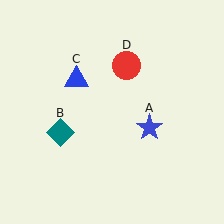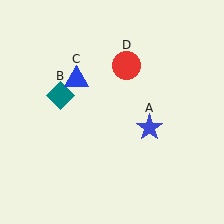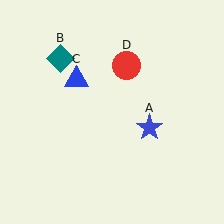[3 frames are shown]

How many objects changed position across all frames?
1 object changed position: teal diamond (object B).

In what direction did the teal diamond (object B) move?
The teal diamond (object B) moved up.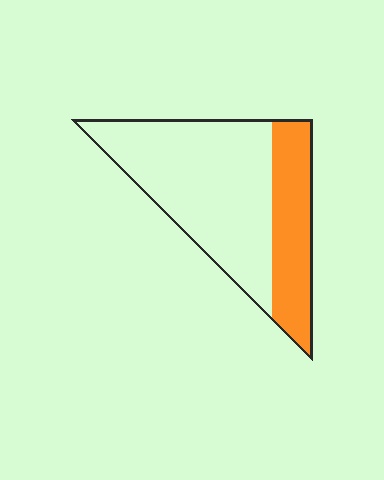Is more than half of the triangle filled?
No.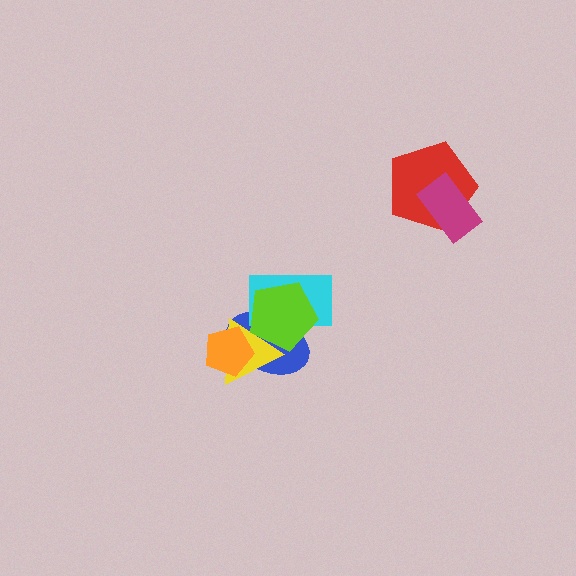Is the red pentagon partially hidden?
Yes, it is partially covered by another shape.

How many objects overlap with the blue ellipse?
4 objects overlap with the blue ellipse.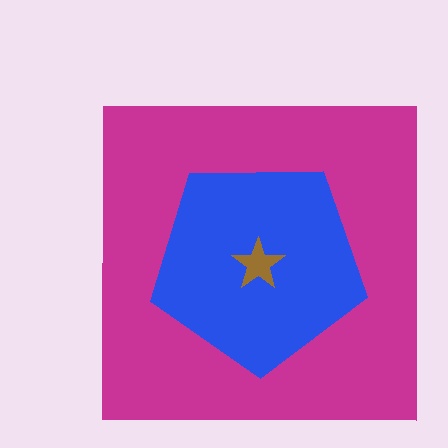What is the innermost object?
The brown star.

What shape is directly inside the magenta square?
The blue pentagon.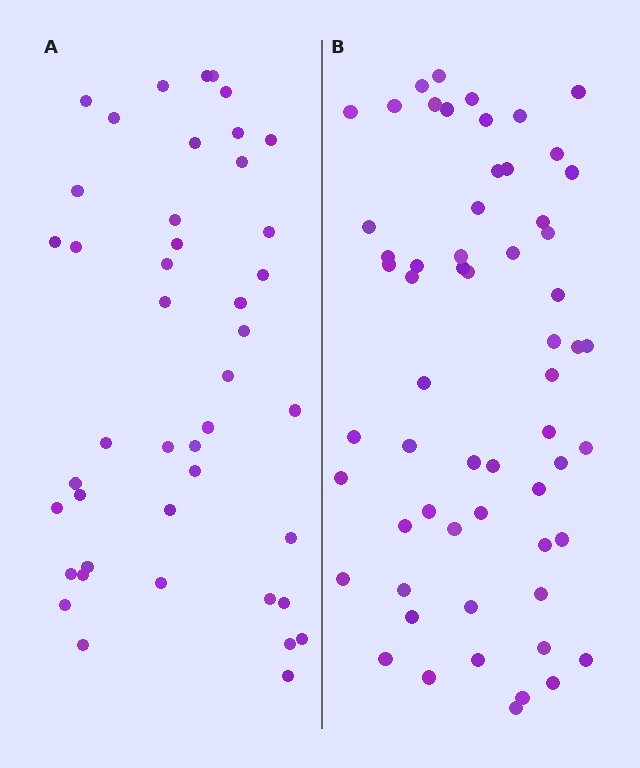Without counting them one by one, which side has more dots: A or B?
Region B (the right region) has more dots.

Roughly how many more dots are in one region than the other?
Region B has approximately 15 more dots than region A.